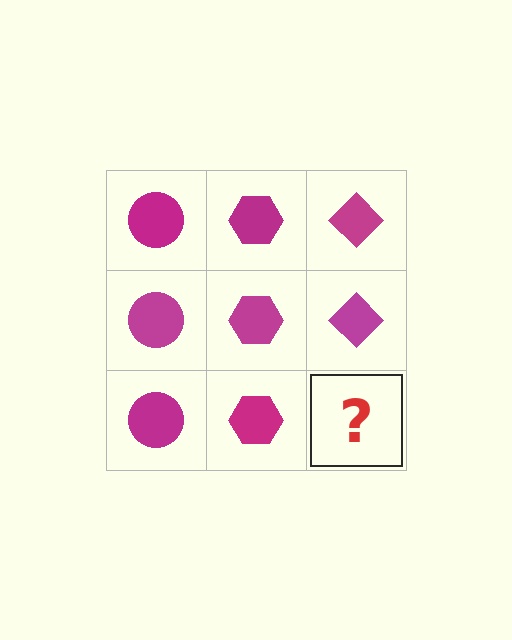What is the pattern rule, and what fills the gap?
The rule is that each column has a consistent shape. The gap should be filled with a magenta diamond.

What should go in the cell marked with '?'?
The missing cell should contain a magenta diamond.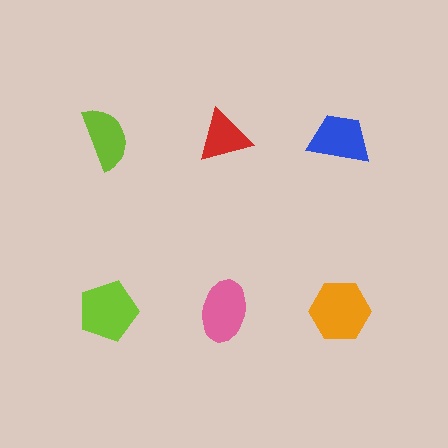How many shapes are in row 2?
3 shapes.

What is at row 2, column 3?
An orange hexagon.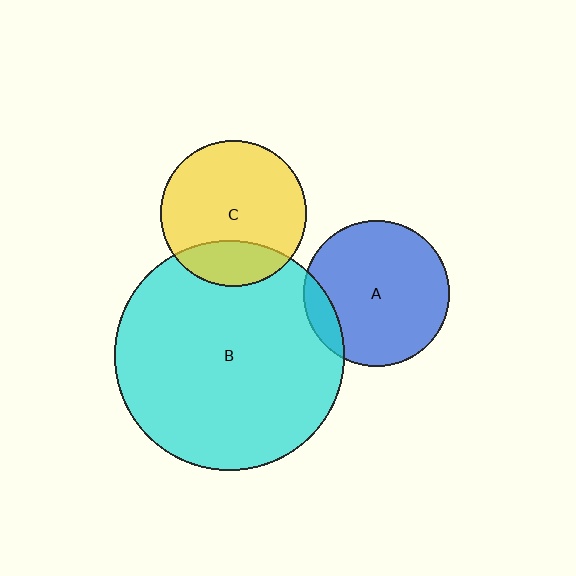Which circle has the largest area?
Circle B (cyan).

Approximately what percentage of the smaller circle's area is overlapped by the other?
Approximately 10%.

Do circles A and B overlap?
Yes.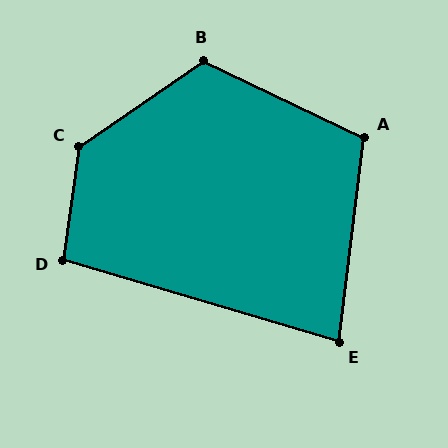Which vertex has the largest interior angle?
C, at approximately 132 degrees.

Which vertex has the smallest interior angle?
E, at approximately 81 degrees.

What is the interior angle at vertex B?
Approximately 120 degrees (obtuse).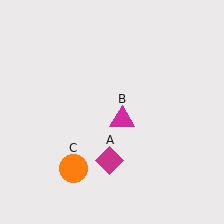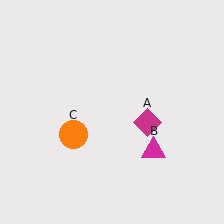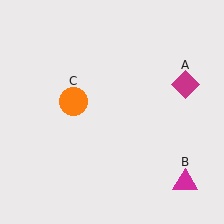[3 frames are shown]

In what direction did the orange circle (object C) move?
The orange circle (object C) moved up.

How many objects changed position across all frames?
3 objects changed position: magenta diamond (object A), magenta triangle (object B), orange circle (object C).